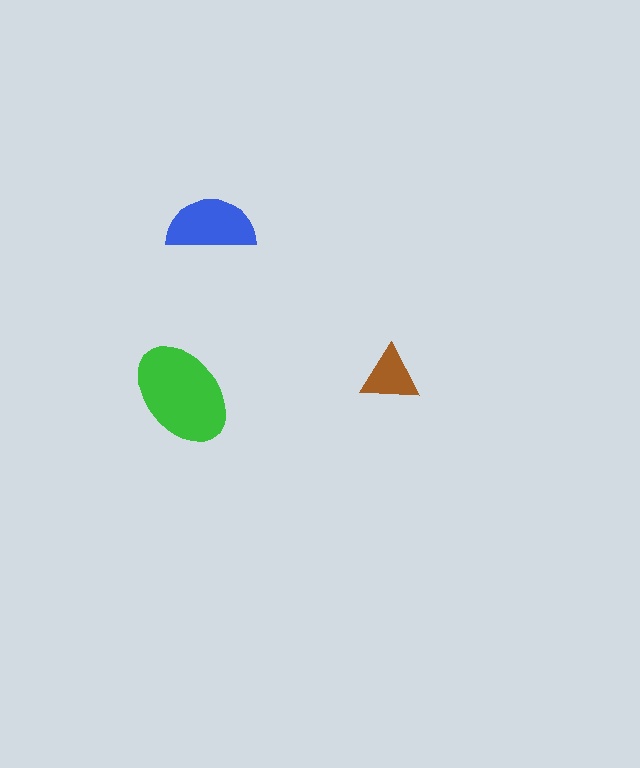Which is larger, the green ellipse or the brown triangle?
The green ellipse.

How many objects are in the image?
There are 3 objects in the image.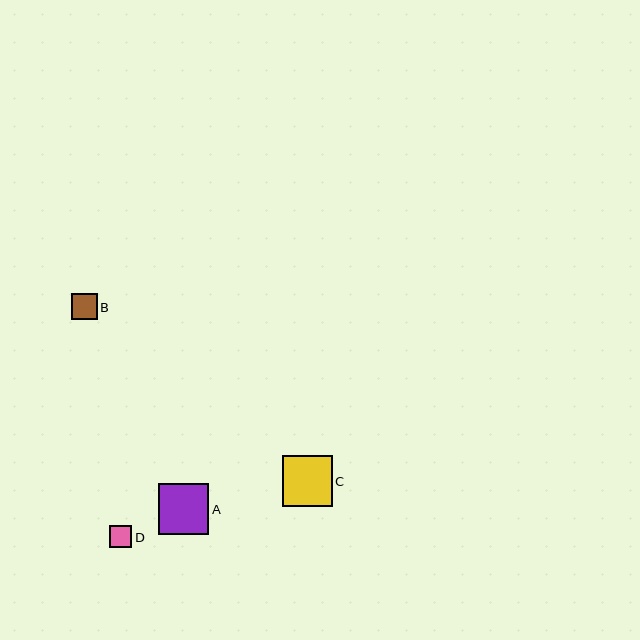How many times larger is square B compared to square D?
Square B is approximately 1.2 times the size of square D.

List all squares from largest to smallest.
From largest to smallest: A, C, B, D.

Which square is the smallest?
Square D is the smallest with a size of approximately 22 pixels.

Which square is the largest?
Square A is the largest with a size of approximately 50 pixels.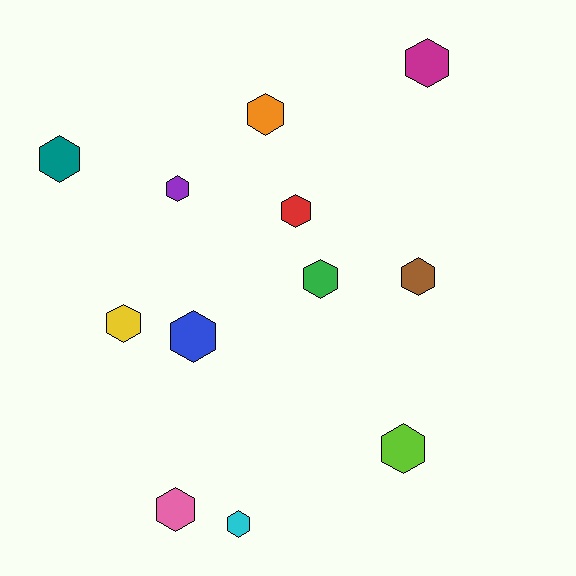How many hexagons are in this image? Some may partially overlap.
There are 12 hexagons.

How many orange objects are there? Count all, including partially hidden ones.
There is 1 orange object.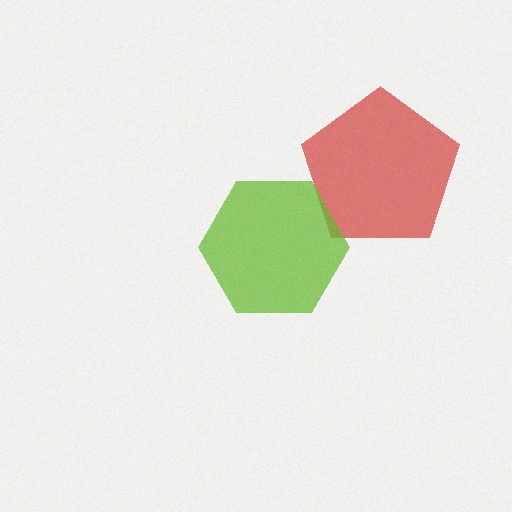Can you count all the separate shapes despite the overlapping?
Yes, there are 2 separate shapes.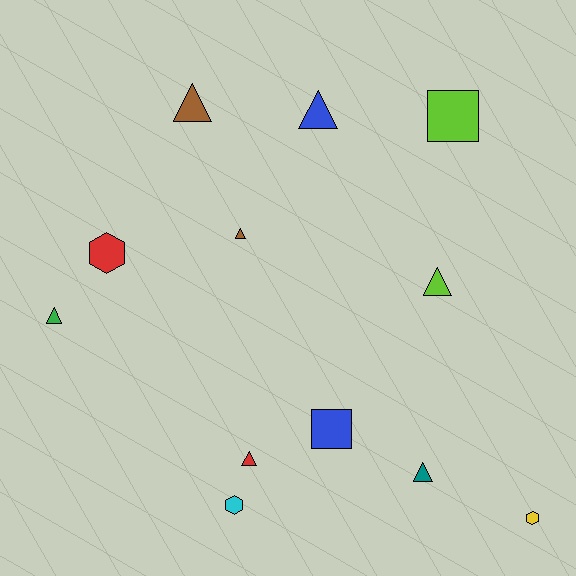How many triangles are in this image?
There are 7 triangles.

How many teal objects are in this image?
There is 1 teal object.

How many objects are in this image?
There are 12 objects.